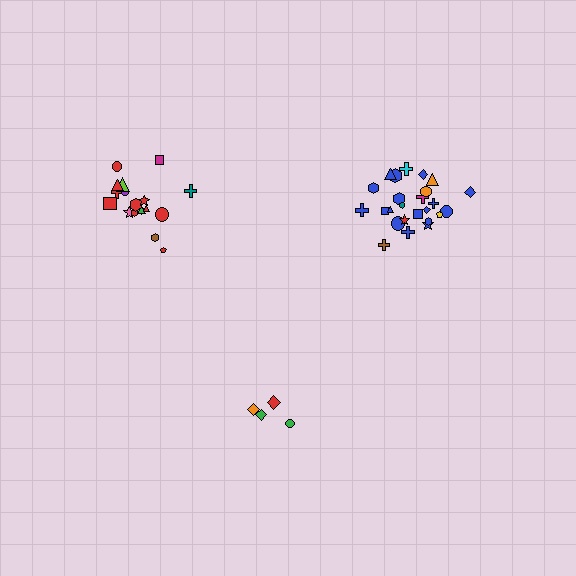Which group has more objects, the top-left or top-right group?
The top-right group.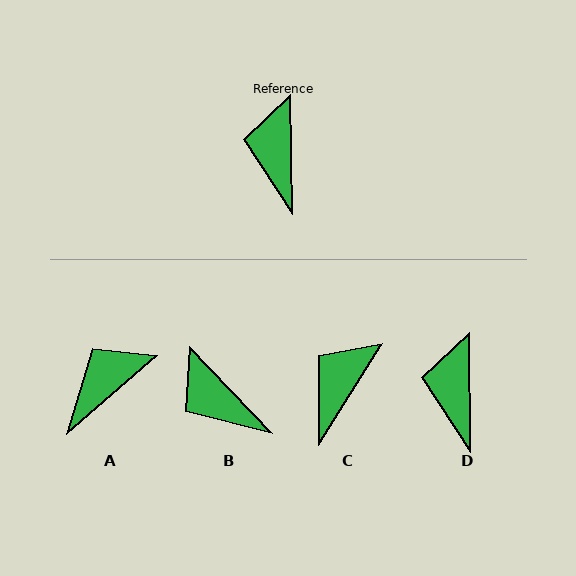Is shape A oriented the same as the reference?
No, it is off by about 50 degrees.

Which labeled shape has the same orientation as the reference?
D.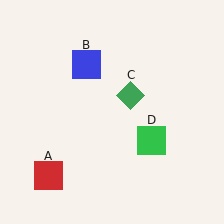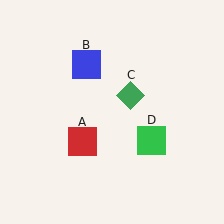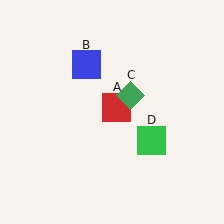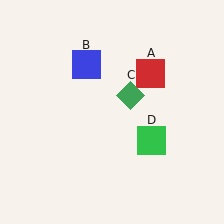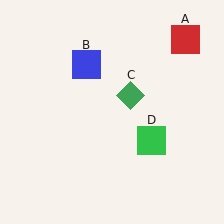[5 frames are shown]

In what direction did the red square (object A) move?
The red square (object A) moved up and to the right.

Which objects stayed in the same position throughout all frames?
Blue square (object B) and green diamond (object C) and green square (object D) remained stationary.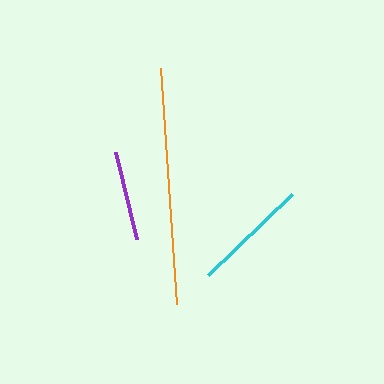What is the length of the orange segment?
The orange segment is approximately 236 pixels long.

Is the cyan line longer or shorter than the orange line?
The orange line is longer than the cyan line.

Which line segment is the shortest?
The purple line is the shortest at approximately 90 pixels.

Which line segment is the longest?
The orange line is the longest at approximately 236 pixels.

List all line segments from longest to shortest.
From longest to shortest: orange, cyan, purple.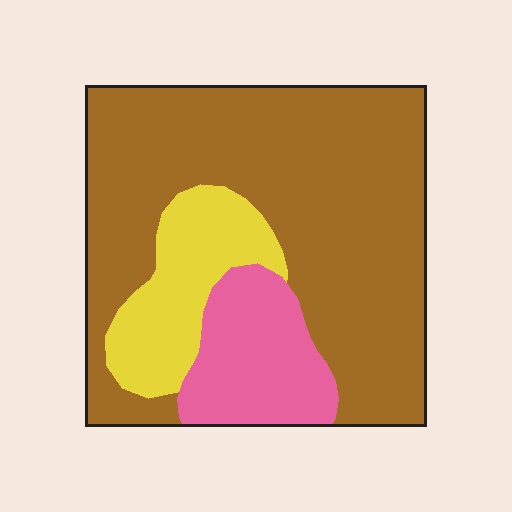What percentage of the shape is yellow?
Yellow covers 16% of the shape.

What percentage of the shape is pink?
Pink covers roughly 15% of the shape.